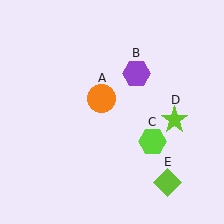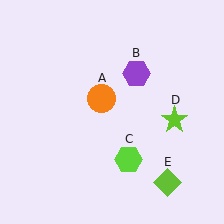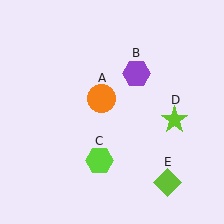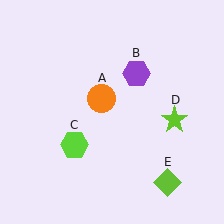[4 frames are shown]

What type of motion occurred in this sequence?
The lime hexagon (object C) rotated clockwise around the center of the scene.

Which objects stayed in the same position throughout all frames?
Orange circle (object A) and purple hexagon (object B) and lime star (object D) and lime diamond (object E) remained stationary.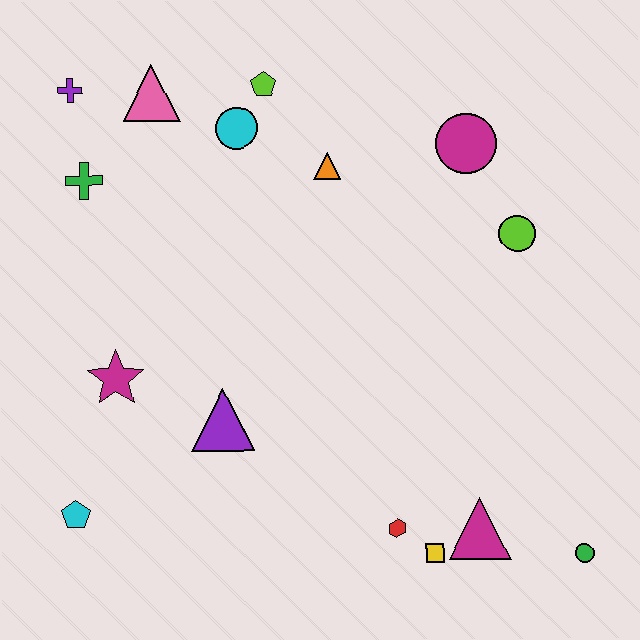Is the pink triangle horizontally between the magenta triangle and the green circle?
No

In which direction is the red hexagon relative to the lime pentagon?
The red hexagon is below the lime pentagon.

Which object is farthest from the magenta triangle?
The purple cross is farthest from the magenta triangle.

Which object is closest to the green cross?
The purple cross is closest to the green cross.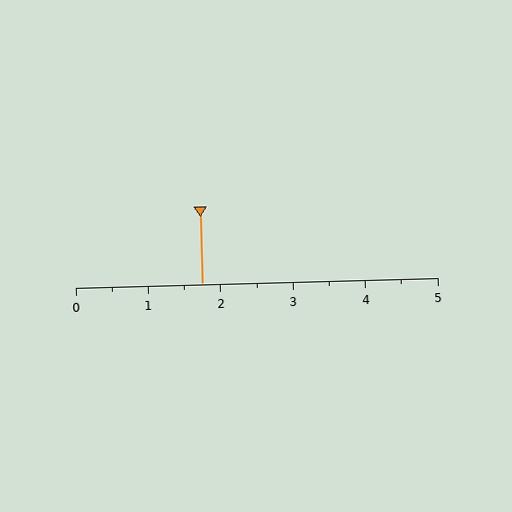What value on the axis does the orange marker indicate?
The marker indicates approximately 1.8.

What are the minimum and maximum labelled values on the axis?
The axis runs from 0 to 5.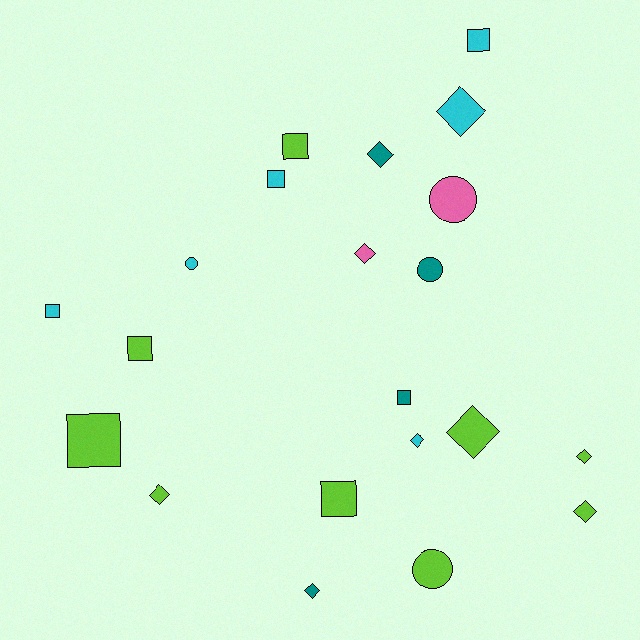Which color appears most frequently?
Lime, with 9 objects.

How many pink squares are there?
There are no pink squares.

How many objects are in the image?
There are 21 objects.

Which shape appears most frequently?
Diamond, with 9 objects.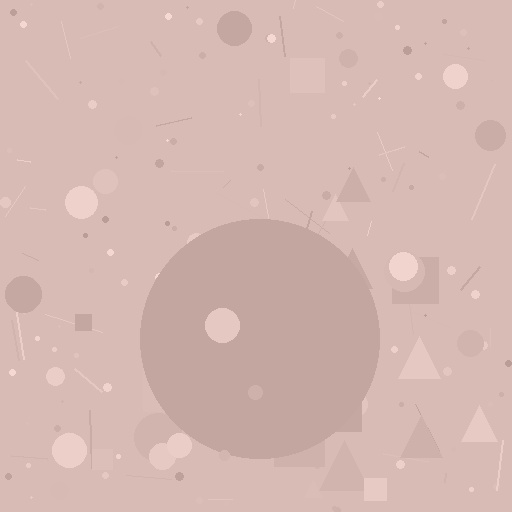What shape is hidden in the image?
A circle is hidden in the image.